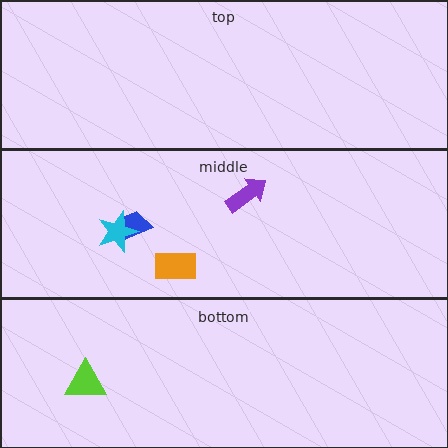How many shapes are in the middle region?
4.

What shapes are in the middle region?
The purple arrow, the blue trapezoid, the cyan star, the orange rectangle.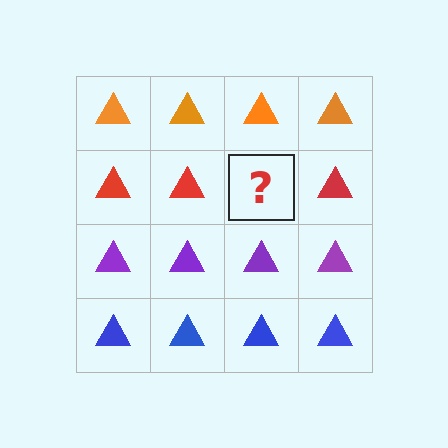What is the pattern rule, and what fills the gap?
The rule is that each row has a consistent color. The gap should be filled with a red triangle.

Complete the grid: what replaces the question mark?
The question mark should be replaced with a red triangle.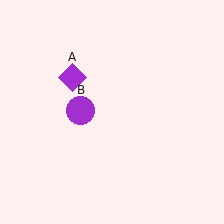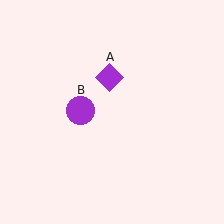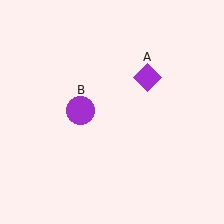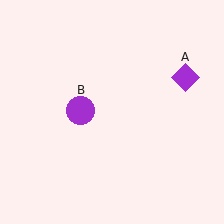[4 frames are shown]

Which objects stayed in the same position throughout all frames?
Purple circle (object B) remained stationary.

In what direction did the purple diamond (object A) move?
The purple diamond (object A) moved right.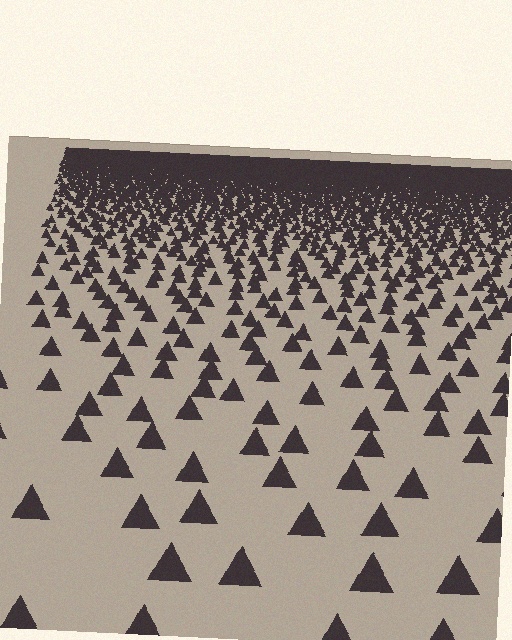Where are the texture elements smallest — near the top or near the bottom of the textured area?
Near the top.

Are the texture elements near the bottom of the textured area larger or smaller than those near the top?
Larger. Near the bottom, elements are closer to the viewer and appear at a bigger on-screen size.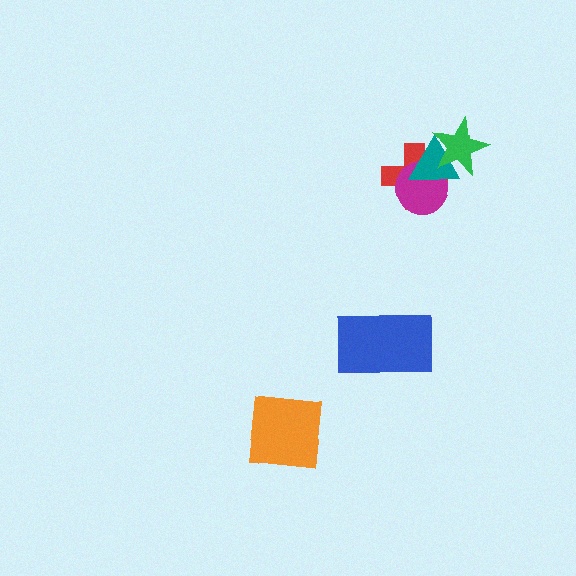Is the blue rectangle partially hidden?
No, no other shape covers it.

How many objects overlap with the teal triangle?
3 objects overlap with the teal triangle.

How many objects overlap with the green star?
2 objects overlap with the green star.